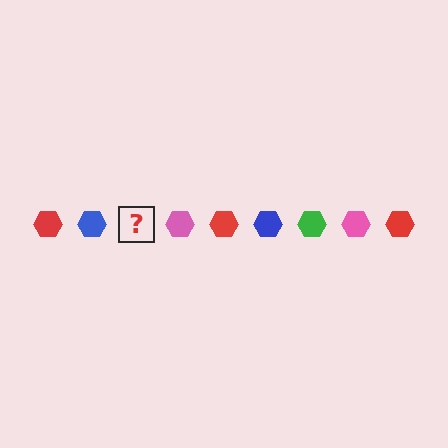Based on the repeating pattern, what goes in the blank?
The blank should be a green hexagon.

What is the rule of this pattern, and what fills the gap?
The rule is that the pattern cycles through red, blue, green, pink hexagons. The gap should be filled with a green hexagon.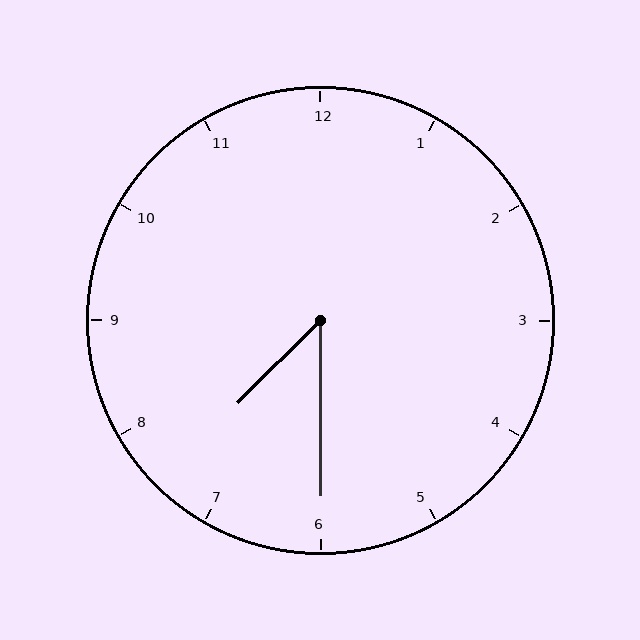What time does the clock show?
7:30.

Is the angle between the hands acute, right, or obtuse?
It is acute.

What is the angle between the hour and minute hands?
Approximately 45 degrees.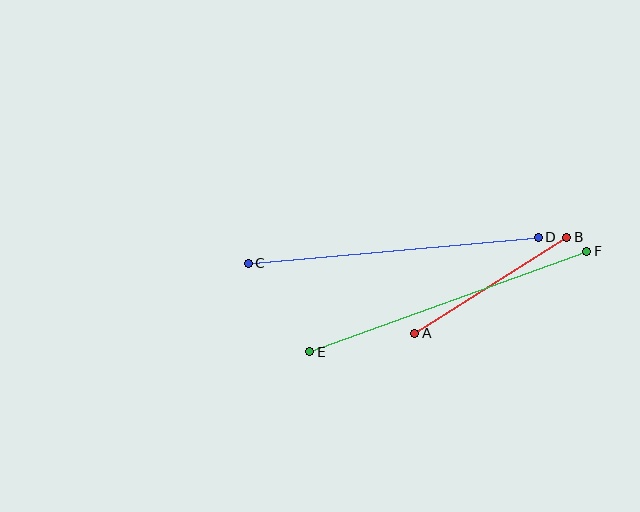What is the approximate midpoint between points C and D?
The midpoint is at approximately (393, 250) pixels.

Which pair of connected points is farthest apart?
Points E and F are farthest apart.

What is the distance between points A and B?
The distance is approximately 179 pixels.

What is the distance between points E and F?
The distance is approximately 294 pixels.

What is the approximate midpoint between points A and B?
The midpoint is at approximately (491, 285) pixels.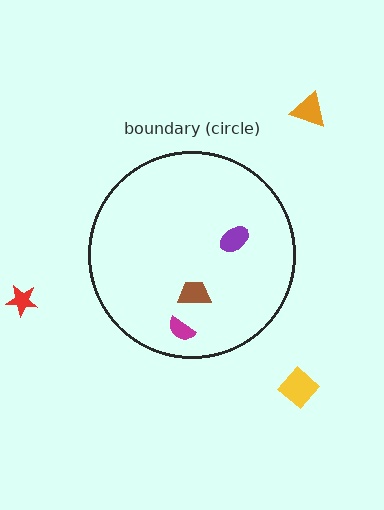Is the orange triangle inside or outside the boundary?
Outside.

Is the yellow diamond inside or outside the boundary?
Outside.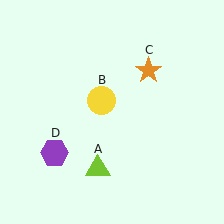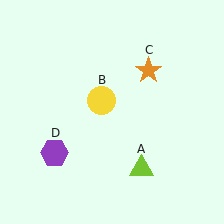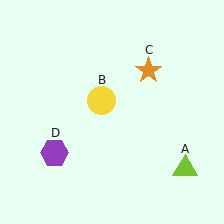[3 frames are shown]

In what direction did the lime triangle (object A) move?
The lime triangle (object A) moved right.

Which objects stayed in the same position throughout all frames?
Yellow circle (object B) and orange star (object C) and purple hexagon (object D) remained stationary.